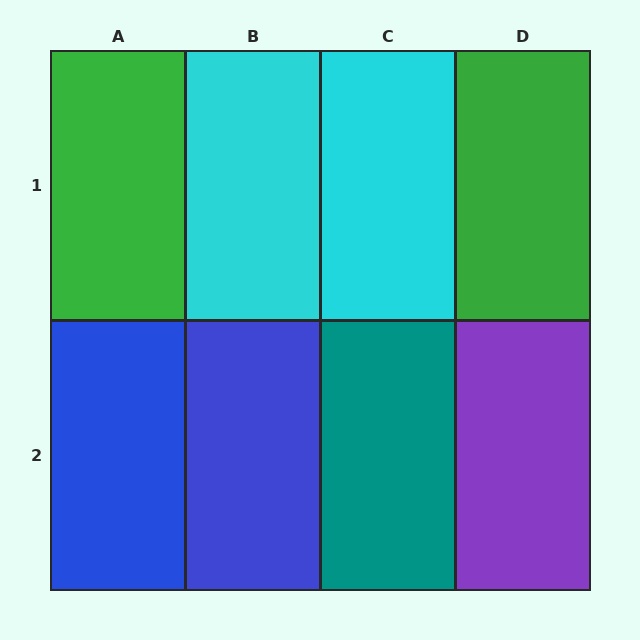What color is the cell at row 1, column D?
Green.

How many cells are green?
2 cells are green.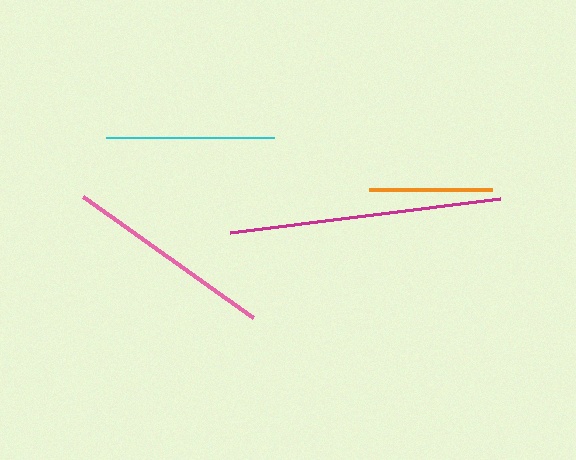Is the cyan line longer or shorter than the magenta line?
The magenta line is longer than the cyan line.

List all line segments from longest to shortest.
From longest to shortest: magenta, pink, cyan, orange.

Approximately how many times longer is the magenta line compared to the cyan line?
The magenta line is approximately 1.6 times the length of the cyan line.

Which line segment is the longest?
The magenta line is the longest at approximately 273 pixels.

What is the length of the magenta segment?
The magenta segment is approximately 273 pixels long.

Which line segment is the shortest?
The orange line is the shortest at approximately 123 pixels.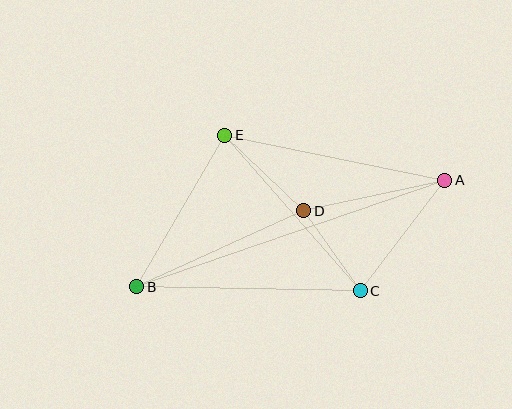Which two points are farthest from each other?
Points A and B are farthest from each other.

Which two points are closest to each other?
Points C and D are closest to each other.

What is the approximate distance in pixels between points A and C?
The distance between A and C is approximately 139 pixels.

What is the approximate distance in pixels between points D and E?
The distance between D and E is approximately 109 pixels.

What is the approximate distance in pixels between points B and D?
The distance between B and D is approximately 184 pixels.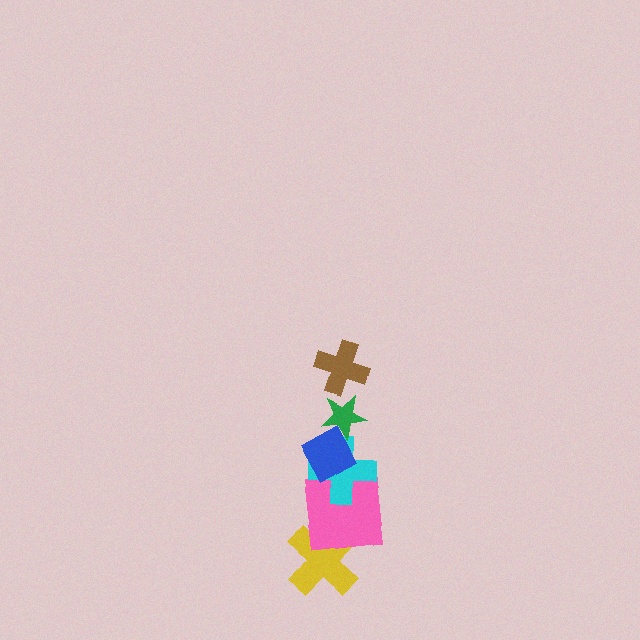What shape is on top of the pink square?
The cyan cross is on top of the pink square.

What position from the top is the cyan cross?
The cyan cross is 4th from the top.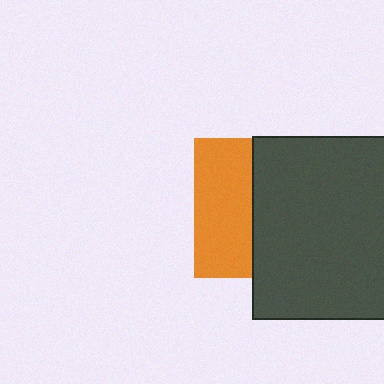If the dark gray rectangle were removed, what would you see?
You would see the complete orange square.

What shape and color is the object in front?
The object in front is a dark gray rectangle.